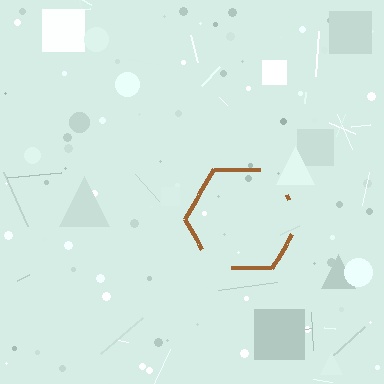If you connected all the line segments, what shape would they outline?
They would outline a hexagon.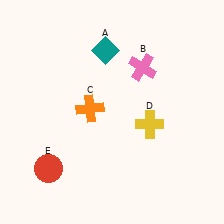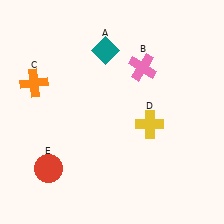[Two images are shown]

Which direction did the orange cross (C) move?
The orange cross (C) moved left.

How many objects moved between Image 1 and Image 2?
1 object moved between the two images.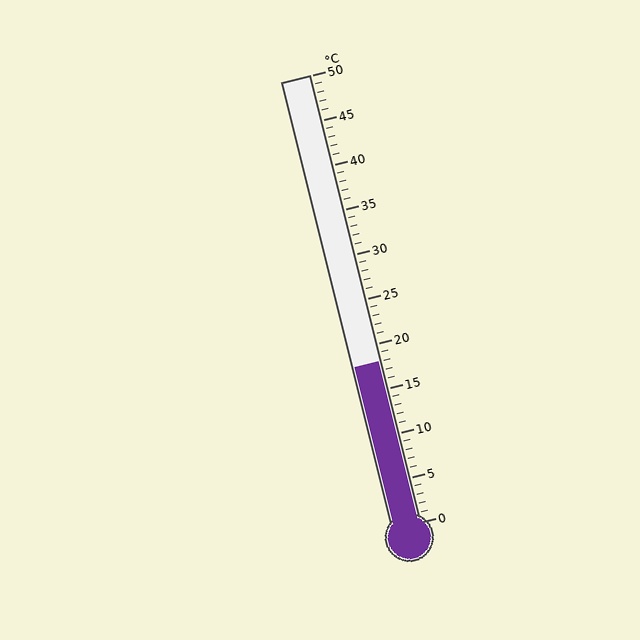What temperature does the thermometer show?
The thermometer shows approximately 18°C.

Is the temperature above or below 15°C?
The temperature is above 15°C.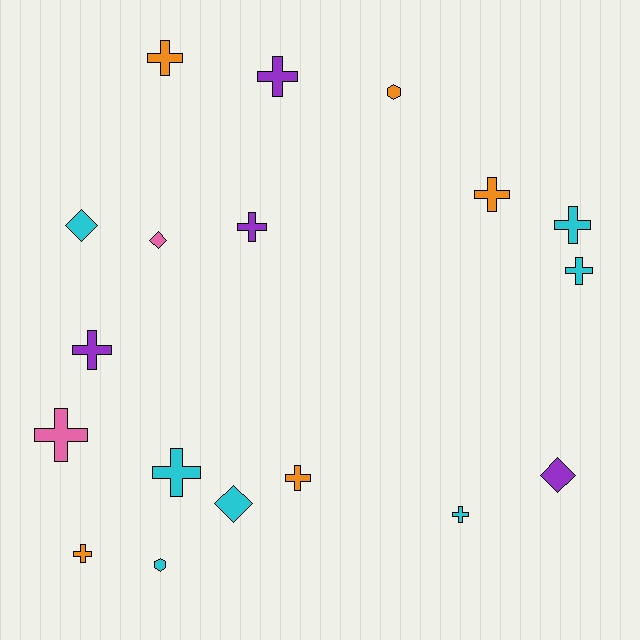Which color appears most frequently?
Cyan, with 7 objects.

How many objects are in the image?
There are 18 objects.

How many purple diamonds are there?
There is 1 purple diamond.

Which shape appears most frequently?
Cross, with 12 objects.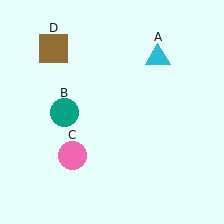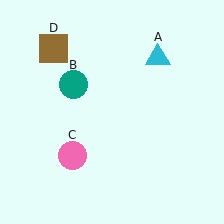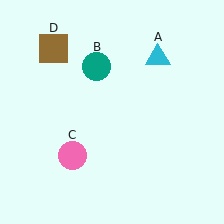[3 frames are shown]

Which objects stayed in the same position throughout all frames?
Cyan triangle (object A) and pink circle (object C) and brown square (object D) remained stationary.